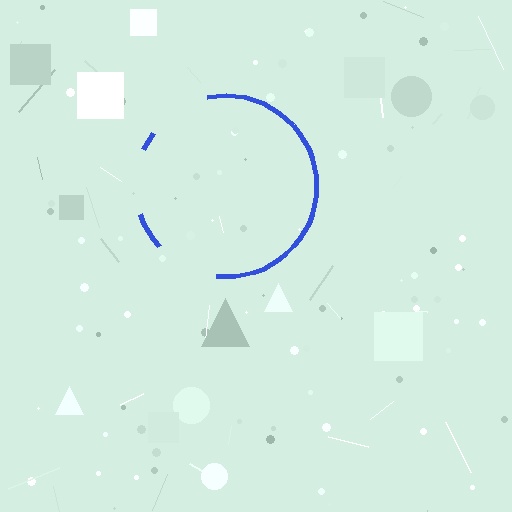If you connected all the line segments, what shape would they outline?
They would outline a circle.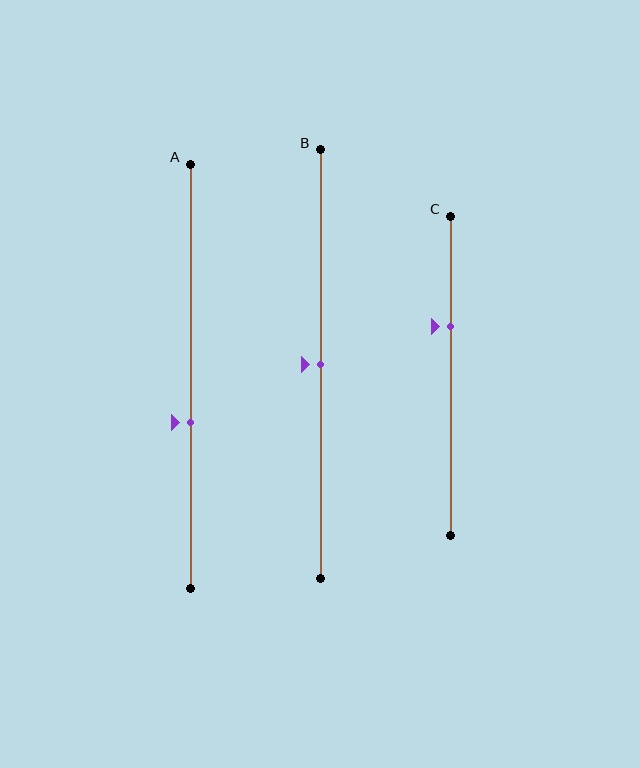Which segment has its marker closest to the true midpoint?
Segment B has its marker closest to the true midpoint.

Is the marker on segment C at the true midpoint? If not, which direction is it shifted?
No, the marker on segment C is shifted upward by about 15% of the segment length.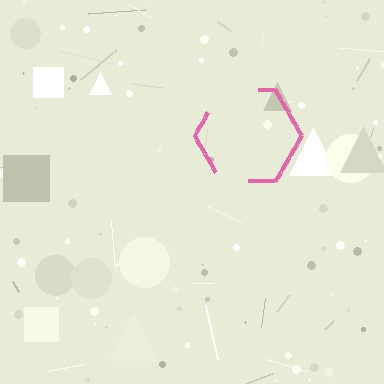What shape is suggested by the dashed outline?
The dashed outline suggests a hexagon.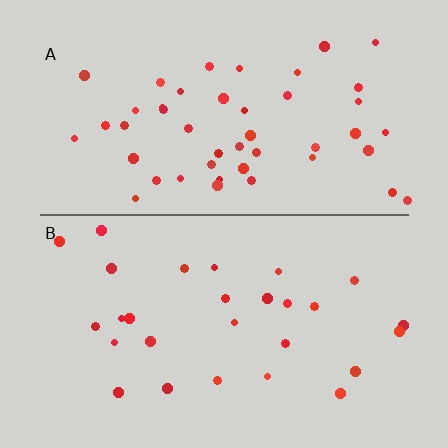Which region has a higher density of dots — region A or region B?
A (the top).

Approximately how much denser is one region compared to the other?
Approximately 1.7× — region A over region B.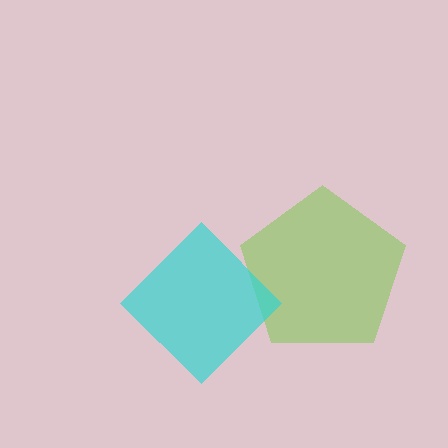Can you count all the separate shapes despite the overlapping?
Yes, there are 2 separate shapes.